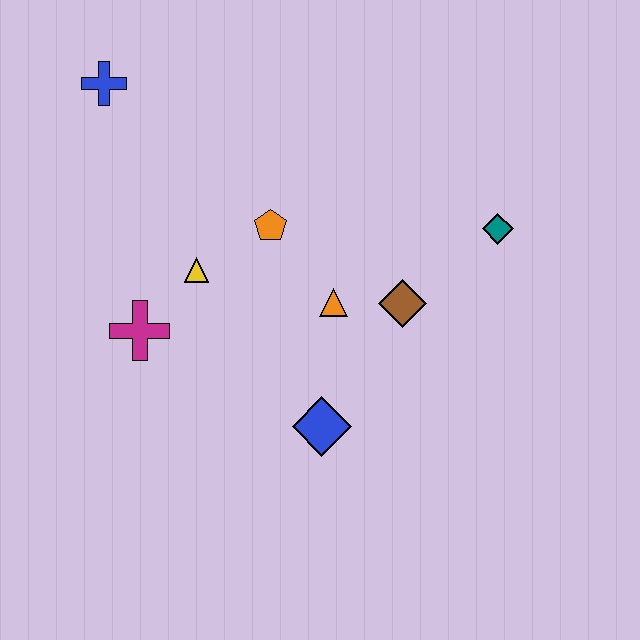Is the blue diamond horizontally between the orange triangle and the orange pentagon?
Yes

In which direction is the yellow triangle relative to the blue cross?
The yellow triangle is below the blue cross.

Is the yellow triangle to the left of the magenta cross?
No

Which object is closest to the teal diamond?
The brown diamond is closest to the teal diamond.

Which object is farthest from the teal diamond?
The blue cross is farthest from the teal diamond.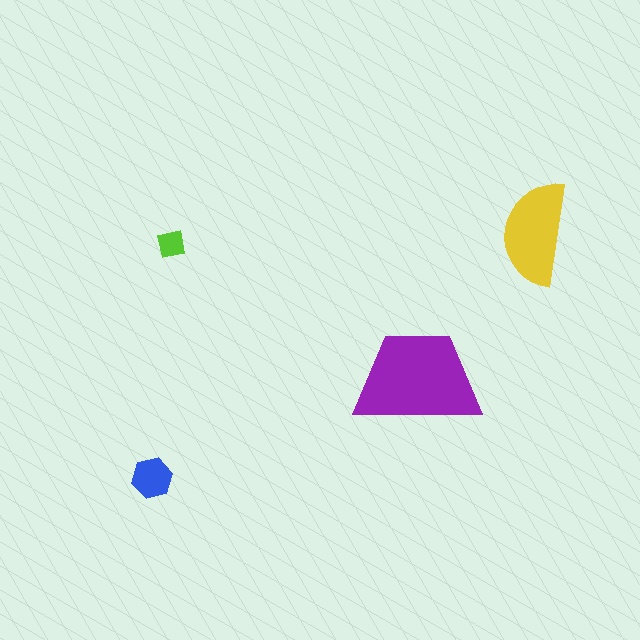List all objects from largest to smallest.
The purple trapezoid, the yellow semicircle, the blue hexagon, the lime square.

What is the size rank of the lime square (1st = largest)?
4th.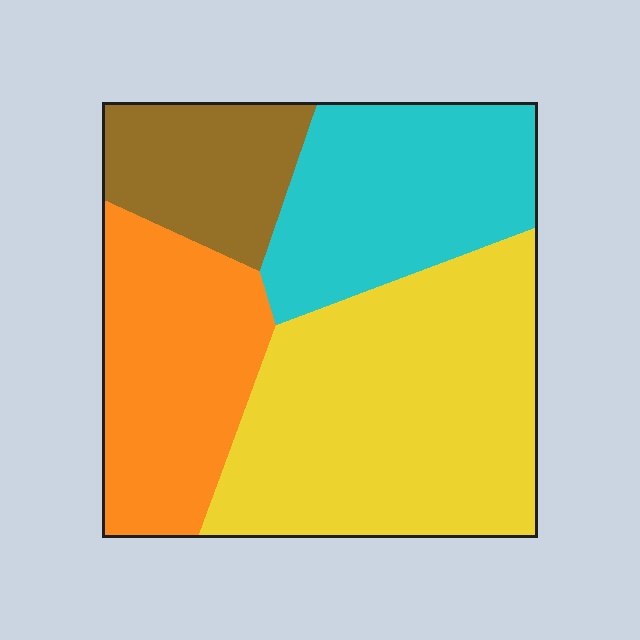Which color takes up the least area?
Brown, at roughly 15%.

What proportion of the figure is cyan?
Cyan covers about 25% of the figure.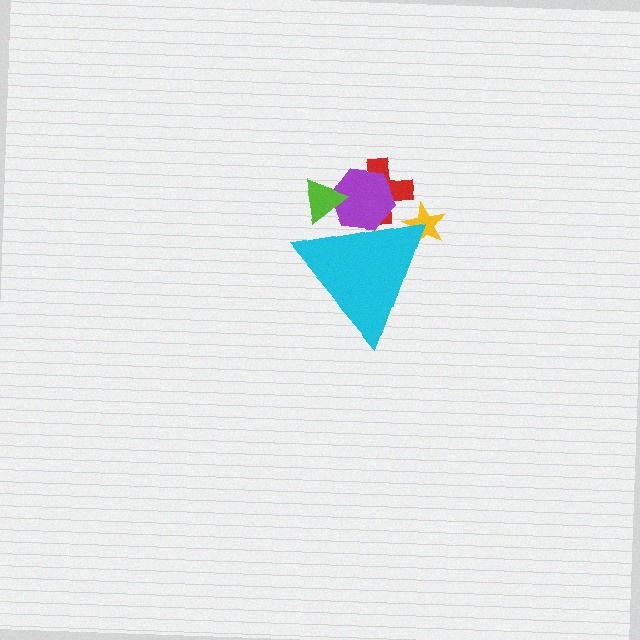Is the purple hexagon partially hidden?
Yes, the purple hexagon is partially hidden behind the cyan triangle.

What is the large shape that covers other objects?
A cyan triangle.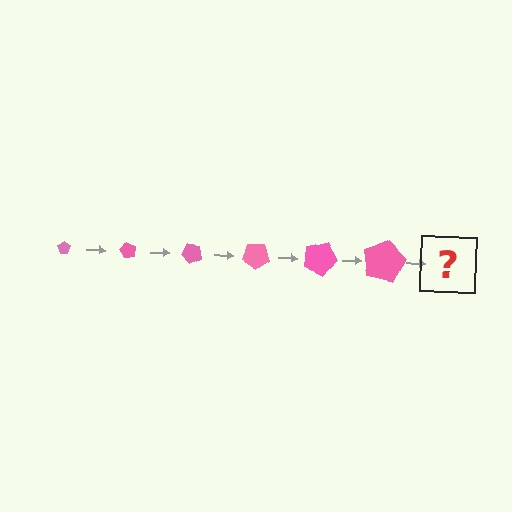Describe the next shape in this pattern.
It should be a pentagon, larger than the previous one and rotated 360 degrees from the start.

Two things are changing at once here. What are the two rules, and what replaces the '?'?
The two rules are that the pentagon grows larger each step and it rotates 60 degrees each step. The '?' should be a pentagon, larger than the previous one and rotated 360 degrees from the start.